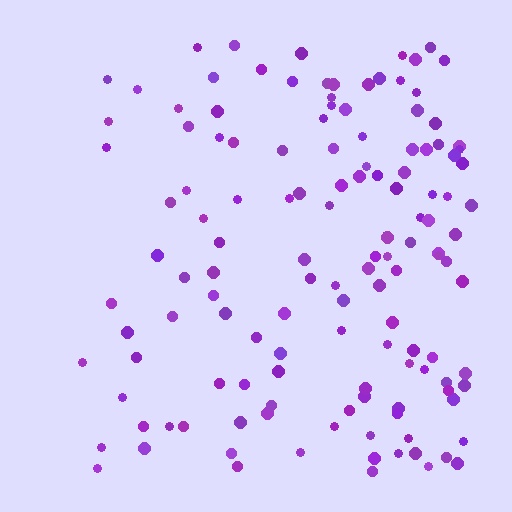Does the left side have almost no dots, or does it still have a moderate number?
Still a moderate number, just noticeably fewer than the right.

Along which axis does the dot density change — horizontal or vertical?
Horizontal.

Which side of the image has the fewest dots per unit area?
The left.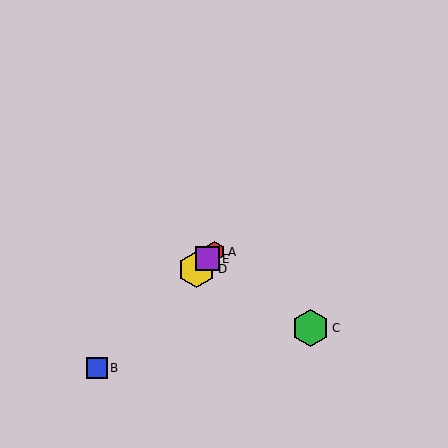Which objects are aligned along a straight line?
Objects A, B, D, E are aligned along a straight line.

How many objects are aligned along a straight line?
4 objects (A, B, D, E) are aligned along a straight line.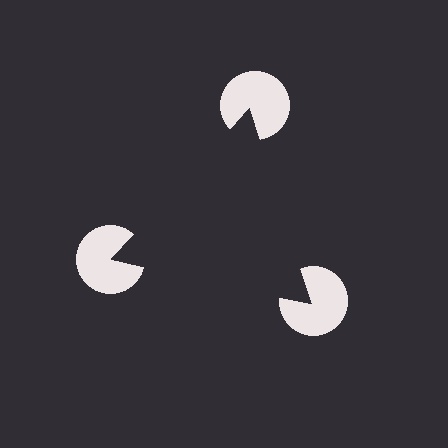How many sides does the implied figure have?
3 sides.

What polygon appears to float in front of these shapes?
An illusory triangle — its edges are inferred from the aligned wedge cuts in the pac-man discs, not physically drawn.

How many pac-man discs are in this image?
There are 3 — one at each vertex of the illusory triangle.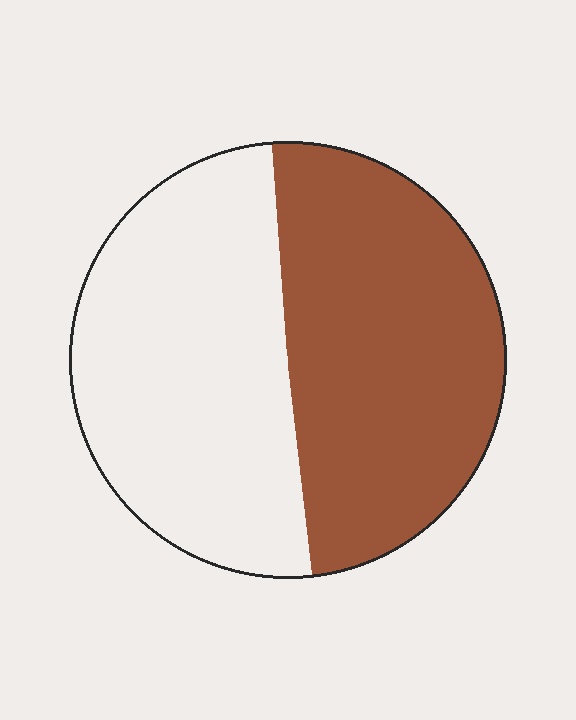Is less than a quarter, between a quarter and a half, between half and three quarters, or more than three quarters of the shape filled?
Between a quarter and a half.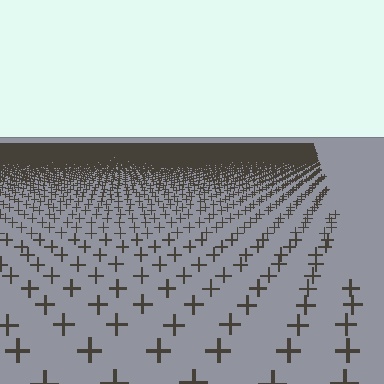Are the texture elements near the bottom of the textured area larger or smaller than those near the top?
Larger. Near the bottom, elements are closer to the viewer and appear at a bigger on-screen size.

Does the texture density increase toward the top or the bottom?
Density increases toward the top.